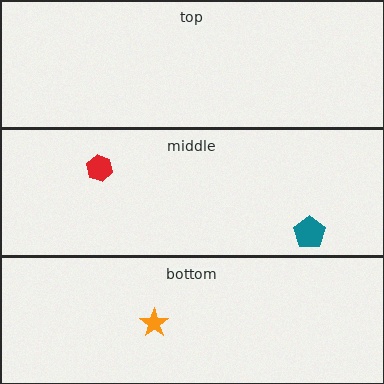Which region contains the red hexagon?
The middle region.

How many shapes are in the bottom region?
1.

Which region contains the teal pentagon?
The middle region.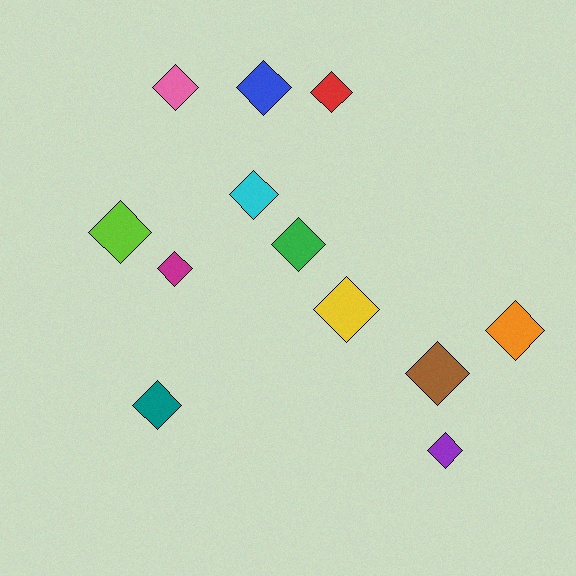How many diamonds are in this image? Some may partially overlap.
There are 12 diamonds.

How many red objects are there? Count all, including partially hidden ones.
There is 1 red object.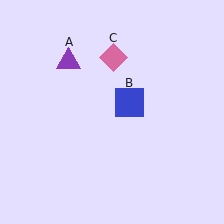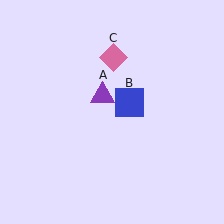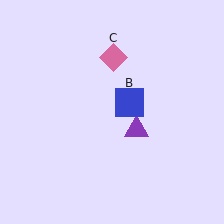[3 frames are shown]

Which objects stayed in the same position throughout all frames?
Blue square (object B) and pink diamond (object C) remained stationary.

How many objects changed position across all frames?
1 object changed position: purple triangle (object A).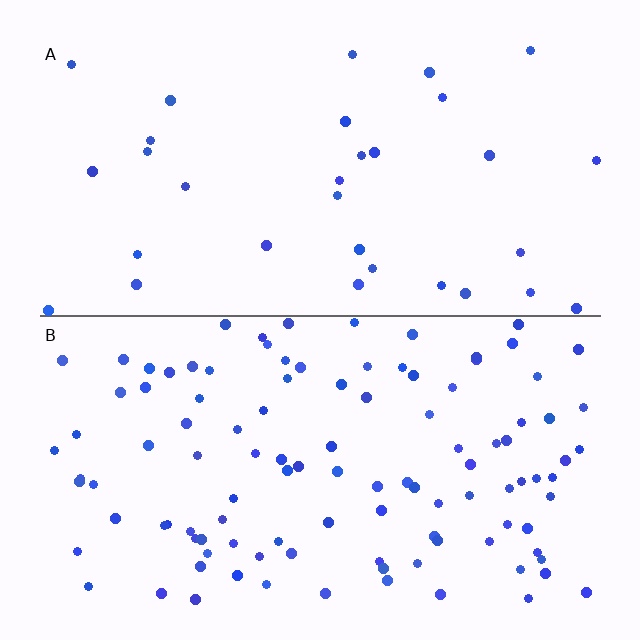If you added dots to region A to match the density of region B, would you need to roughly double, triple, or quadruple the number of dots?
Approximately quadruple.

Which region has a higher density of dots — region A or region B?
B (the bottom).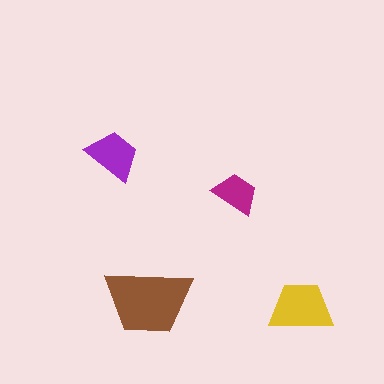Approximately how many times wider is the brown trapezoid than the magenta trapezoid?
About 2 times wider.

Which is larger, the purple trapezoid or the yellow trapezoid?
The yellow one.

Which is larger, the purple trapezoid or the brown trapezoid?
The brown one.